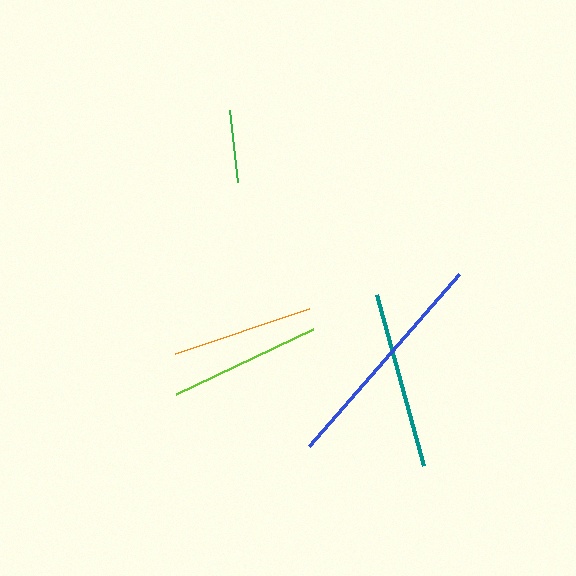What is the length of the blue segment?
The blue segment is approximately 228 pixels long.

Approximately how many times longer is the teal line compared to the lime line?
The teal line is approximately 1.2 times the length of the lime line.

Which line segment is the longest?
The blue line is the longest at approximately 228 pixels.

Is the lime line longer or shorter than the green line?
The lime line is longer than the green line.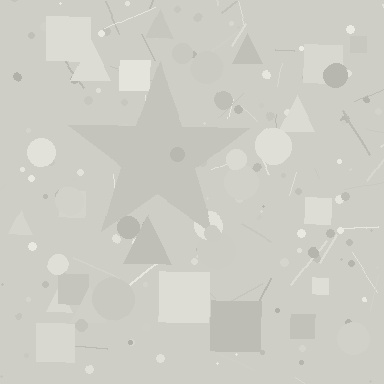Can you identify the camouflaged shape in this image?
The camouflaged shape is a star.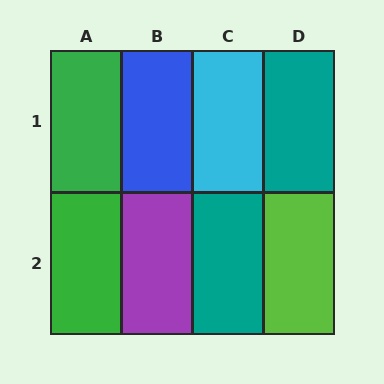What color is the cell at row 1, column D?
Teal.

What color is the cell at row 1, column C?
Cyan.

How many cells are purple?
1 cell is purple.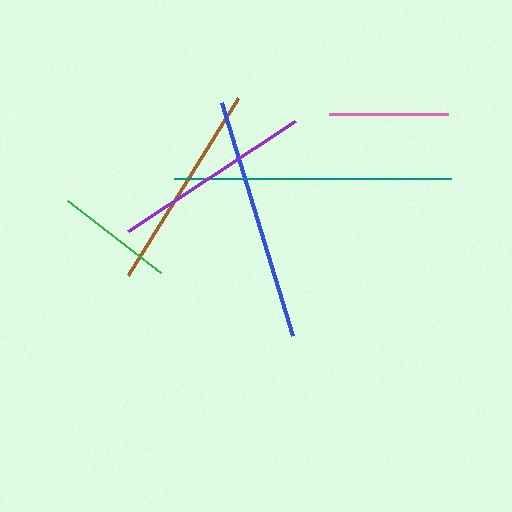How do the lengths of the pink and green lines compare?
The pink and green lines are approximately the same length.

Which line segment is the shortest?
The green line is the shortest at approximately 117 pixels.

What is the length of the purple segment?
The purple segment is approximately 200 pixels long.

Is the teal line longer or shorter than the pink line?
The teal line is longer than the pink line.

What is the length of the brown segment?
The brown segment is approximately 209 pixels long.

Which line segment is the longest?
The teal line is the longest at approximately 277 pixels.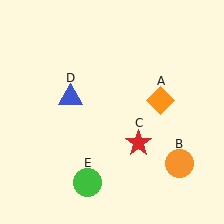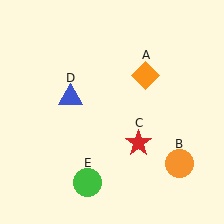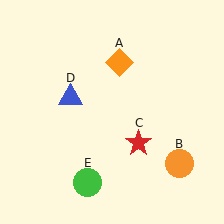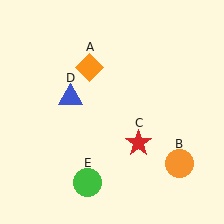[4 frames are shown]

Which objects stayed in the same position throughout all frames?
Orange circle (object B) and red star (object C) and blue triangle (object D) and green circle (object E) remained stationary.